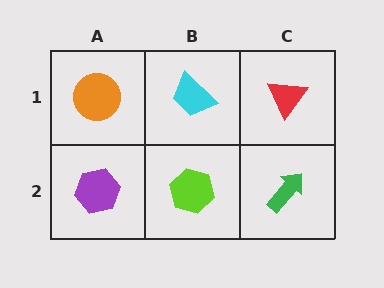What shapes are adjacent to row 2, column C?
A red triangle (row 1, column C), a lime hexagon (row 2, column B).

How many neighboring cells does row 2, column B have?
3.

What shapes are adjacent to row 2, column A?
An orange circle (row 1, column A), a lime hexagon (row 2, column B).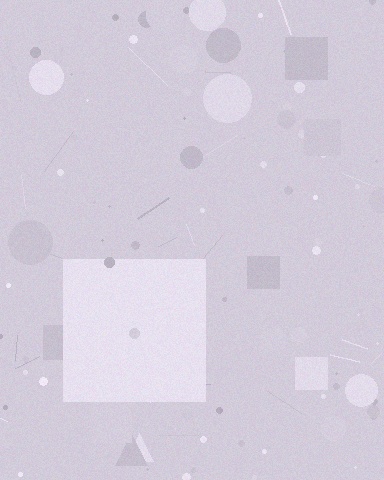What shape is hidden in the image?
A square is hidden in the image.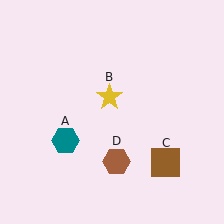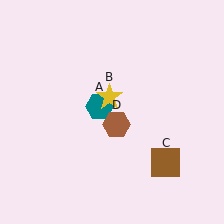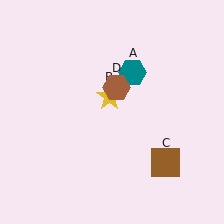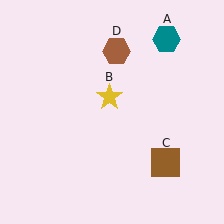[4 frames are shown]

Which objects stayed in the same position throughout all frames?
Yellow star (object B) and brown square (object C) remained stationary.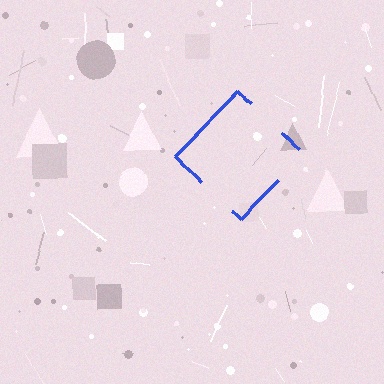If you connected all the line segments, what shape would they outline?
They would outline a diamond.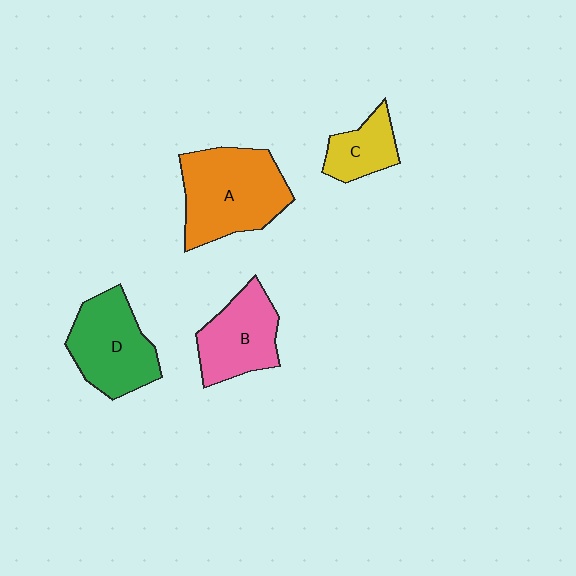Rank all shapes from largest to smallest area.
From largest to smallest: A (orange), D (green), B (pink), C (yellow).